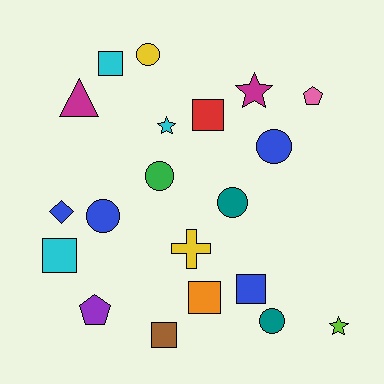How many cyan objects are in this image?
There are 3 cyan objects.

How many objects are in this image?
There are 20 objects.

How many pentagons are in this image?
There are 2 pentagons.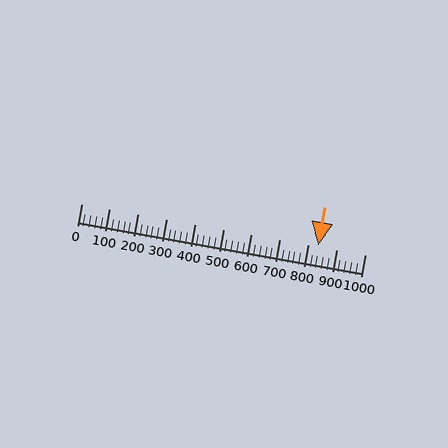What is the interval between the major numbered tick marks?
The major tick marks are spaced 100 units apart.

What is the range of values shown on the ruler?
The ruler shows values from 0 to 1000.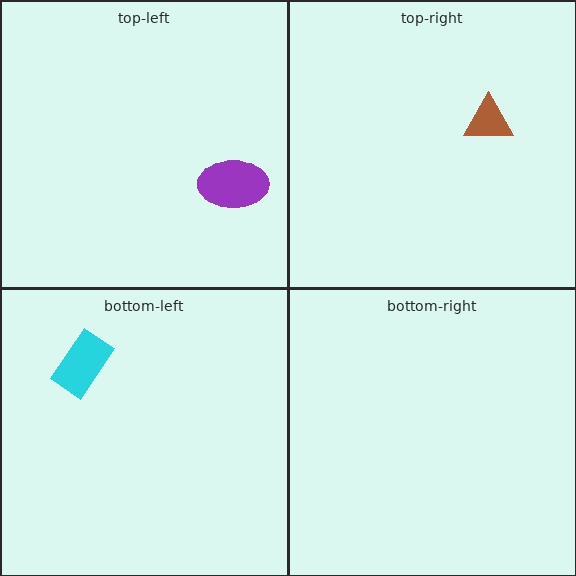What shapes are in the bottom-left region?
The cyan rectangle.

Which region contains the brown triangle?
The top-right region.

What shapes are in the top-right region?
The brown triangle.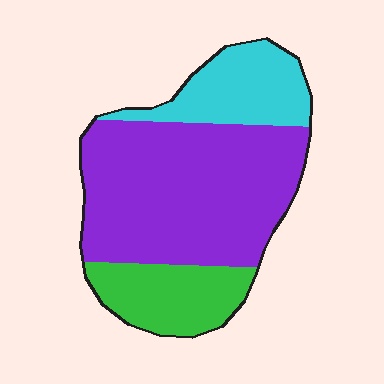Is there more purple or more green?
Purple.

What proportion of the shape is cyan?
Cyan takes up about one fifth (1/5) of the shape.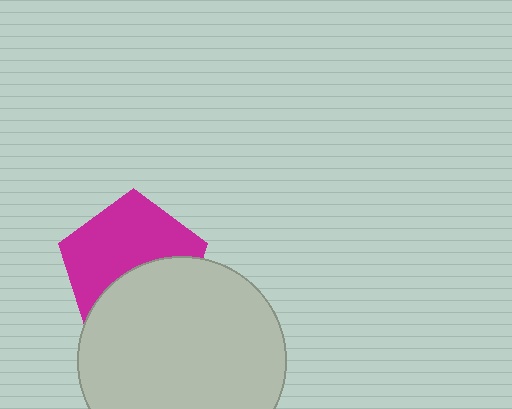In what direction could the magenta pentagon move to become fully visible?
The magenta pentagon could move up. That would shift it out from behind the light gray circle entirely.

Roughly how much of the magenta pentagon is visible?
About half of it is visible (roughly 57%).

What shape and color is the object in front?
The object in front is a light gray circle.